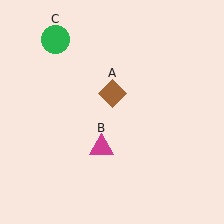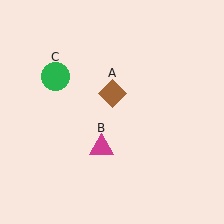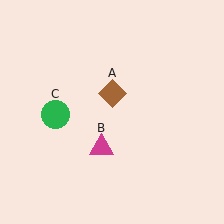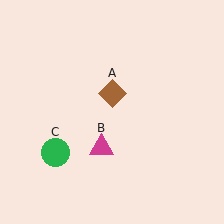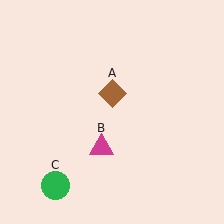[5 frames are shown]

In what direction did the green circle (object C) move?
The green circle (object C) moved down.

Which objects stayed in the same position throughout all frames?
Brown diamond (object A) and magenta triangle (object B) remained stationary.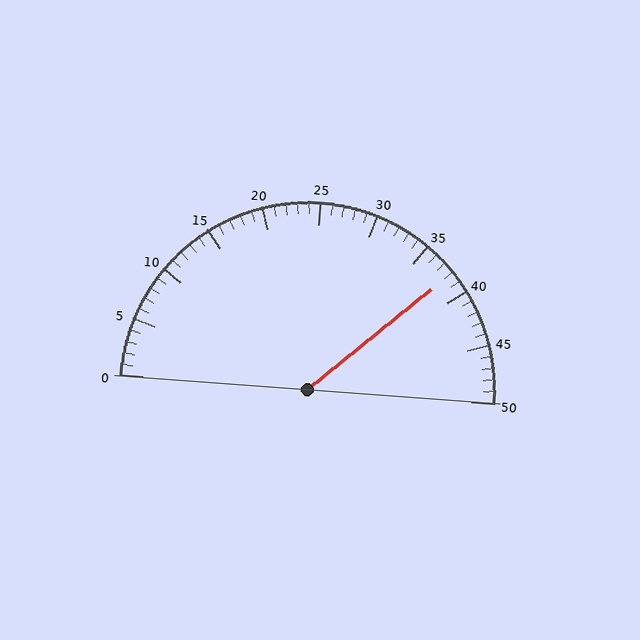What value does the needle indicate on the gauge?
The needle indicates approximately 38.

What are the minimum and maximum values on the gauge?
The gauge ranges from 0 to 50.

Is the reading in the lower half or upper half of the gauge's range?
The reading is in the upper half of the range (0 to 50).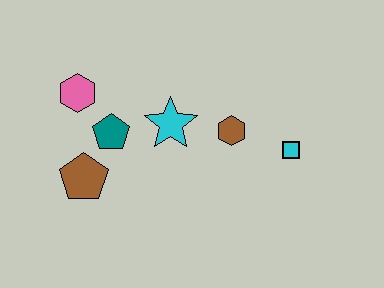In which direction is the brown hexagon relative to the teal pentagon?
The brown hexagon is to the right of the teal pentagon.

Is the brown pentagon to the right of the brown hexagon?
No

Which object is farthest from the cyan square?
The pink hexagon is farthest from the cyan square.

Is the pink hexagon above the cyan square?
Yes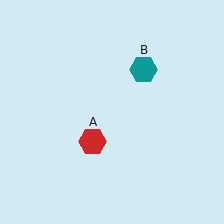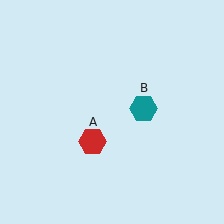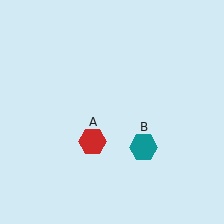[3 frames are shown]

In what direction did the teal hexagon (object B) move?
The teal hexagon (object B) moved down.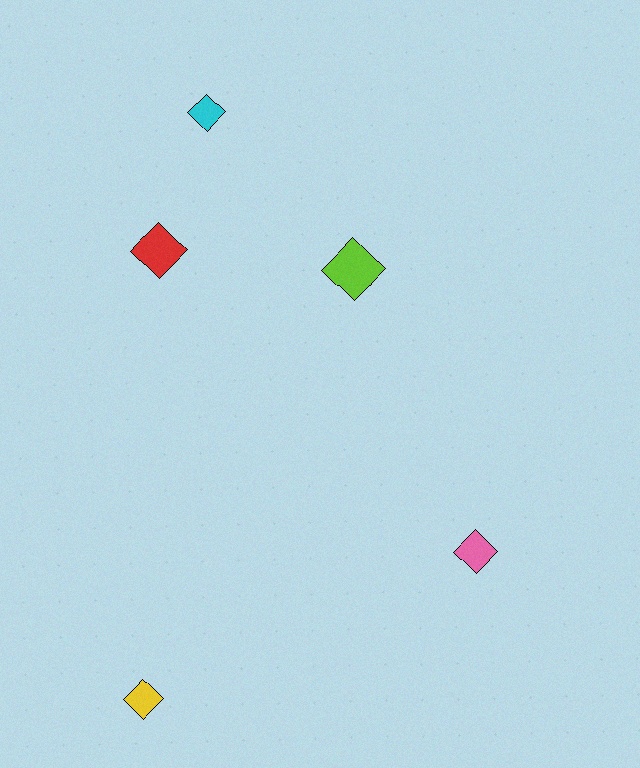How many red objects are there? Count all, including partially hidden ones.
There is 1 red object.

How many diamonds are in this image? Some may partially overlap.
There are 5 diamonds.